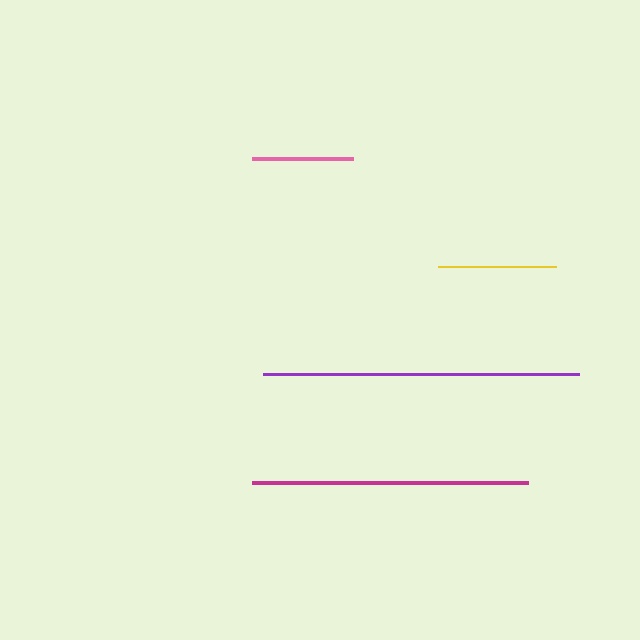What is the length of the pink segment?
The pink segment is approximately 101 pixels long.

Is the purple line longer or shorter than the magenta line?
The purple line is longer than the magenta line.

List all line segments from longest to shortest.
From longest to shortest: purple, magenta, yellow, pink.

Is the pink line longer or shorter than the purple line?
The purple line is longer than the pink line.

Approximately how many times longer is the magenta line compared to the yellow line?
The magenta line is approximately 2.3 times the length of the yellow line.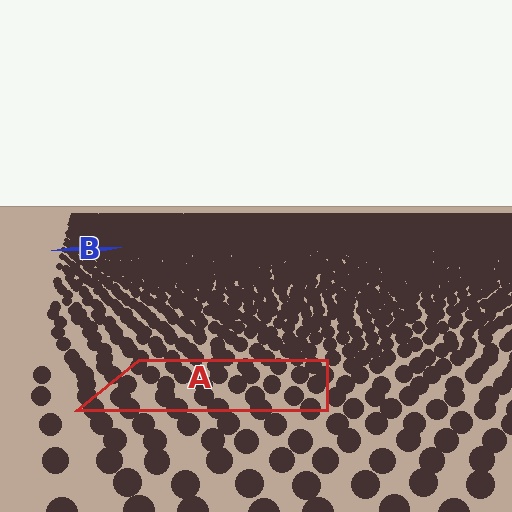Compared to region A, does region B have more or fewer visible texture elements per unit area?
Region B has more texture elements per unit area — they are packed more densely because it is farther away.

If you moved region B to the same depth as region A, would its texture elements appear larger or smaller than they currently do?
They would appear larger. At a closer depth, the same texture elements are projected at a bigger on-screen size.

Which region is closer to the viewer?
Region A is closer. The texture elements there are larger and more spread out.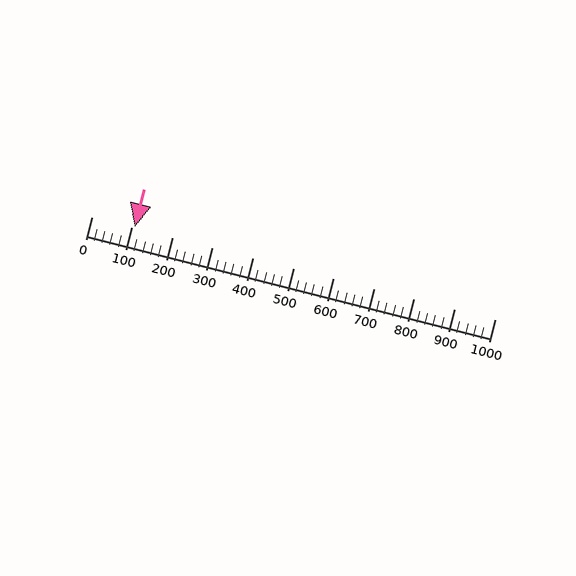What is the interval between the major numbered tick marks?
The major tick marks are spaced 100 units apart.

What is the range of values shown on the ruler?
The ruler shows values from 0 to 1000.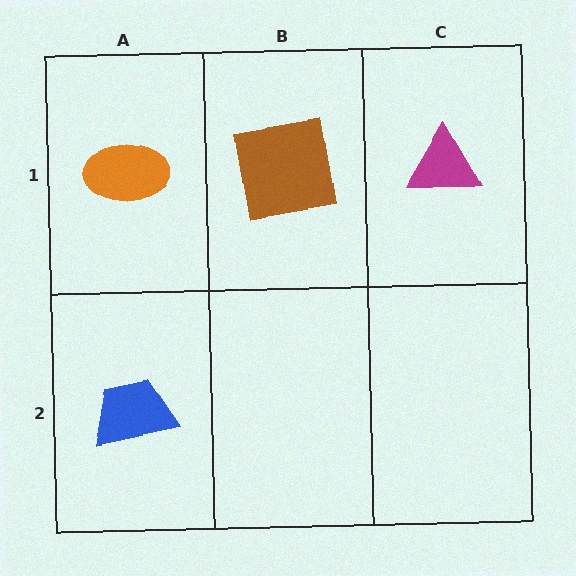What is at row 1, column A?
An orange ellipse.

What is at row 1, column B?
A brown square.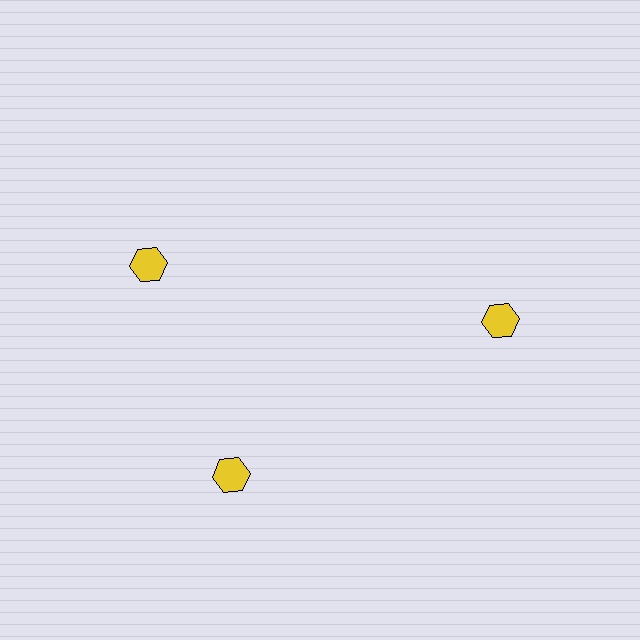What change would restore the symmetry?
The symmetry would be restored by rotating it back into even spacing with its neighbors so that all 3 hexagons sit at equal angles and equal distance from the center.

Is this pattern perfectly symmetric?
No. The 3 yellow hexagons are arranged in a ring, but one element near the 11 o'clock position is rotated out of alignment along the ring, breaking the 3-fold rotational symmetry.